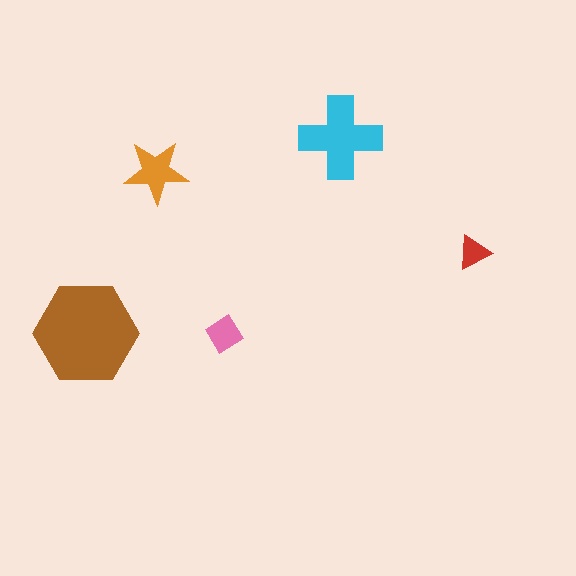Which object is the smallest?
The red triangle.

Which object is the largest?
The brown hexagon.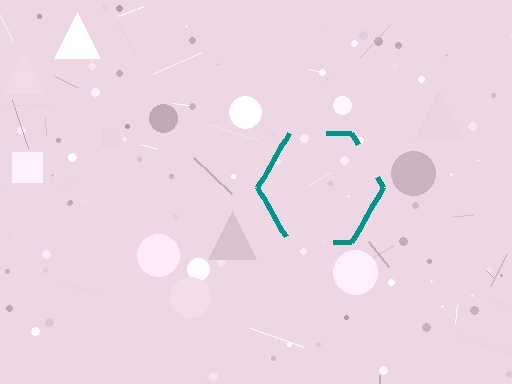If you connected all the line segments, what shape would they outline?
They would outline a hexagon.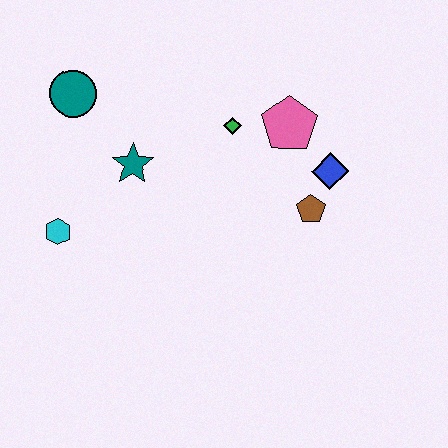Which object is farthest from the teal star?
The blue diamond is farthest from the teal star.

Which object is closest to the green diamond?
The pink pentagon is closest to the green diamond.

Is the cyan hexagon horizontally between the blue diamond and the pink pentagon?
No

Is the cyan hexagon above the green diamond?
No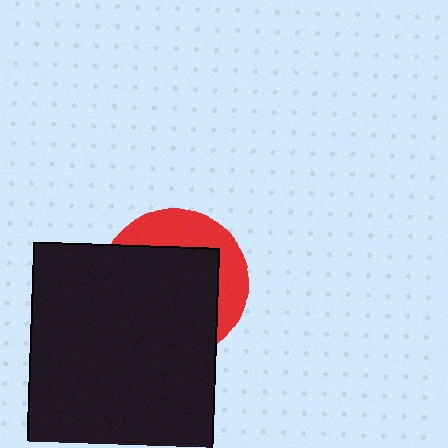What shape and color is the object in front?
The object in front is a black rectangle.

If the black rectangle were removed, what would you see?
You would see the complete red circle.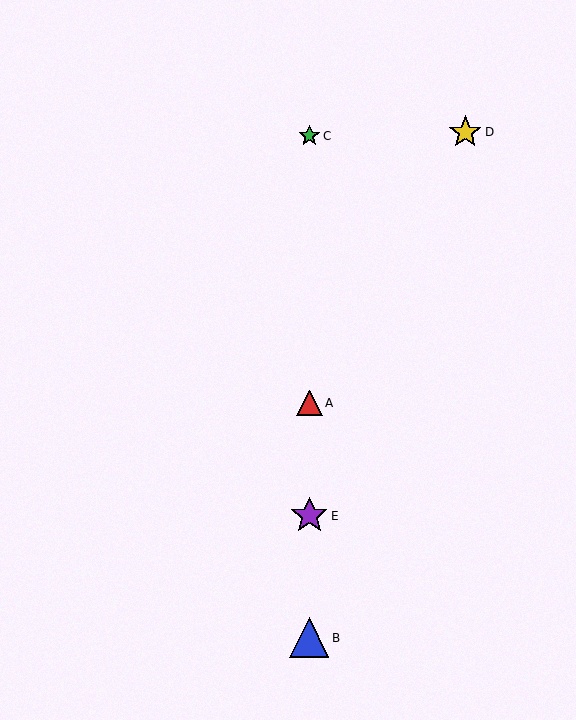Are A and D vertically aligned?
No, A is at x≈309 and D is at x≈465.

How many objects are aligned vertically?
4 objects (A, B, C, E) are aligned vertically.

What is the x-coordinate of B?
Object B is at x≈309.